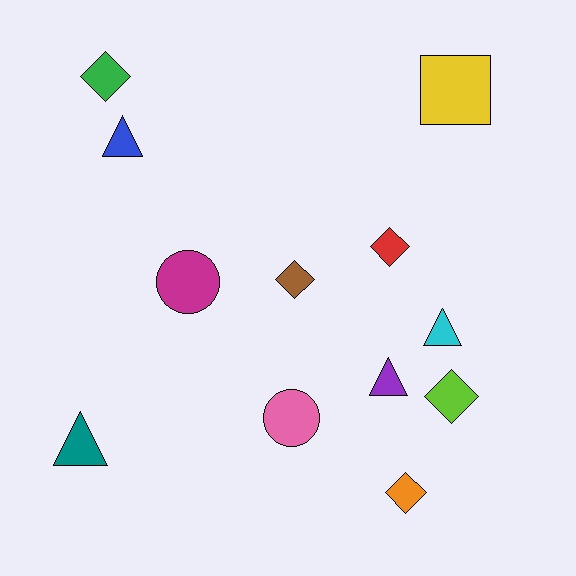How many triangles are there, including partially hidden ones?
There are 4 triangles.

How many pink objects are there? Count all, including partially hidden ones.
There is 1 pink object.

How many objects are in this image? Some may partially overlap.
There are 12 objects.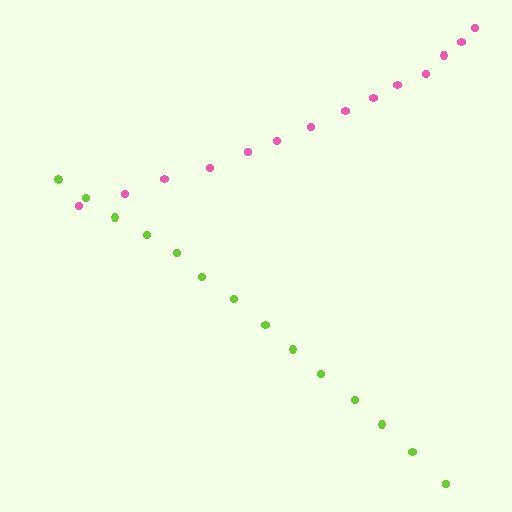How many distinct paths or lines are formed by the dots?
There are 2 distinct paths.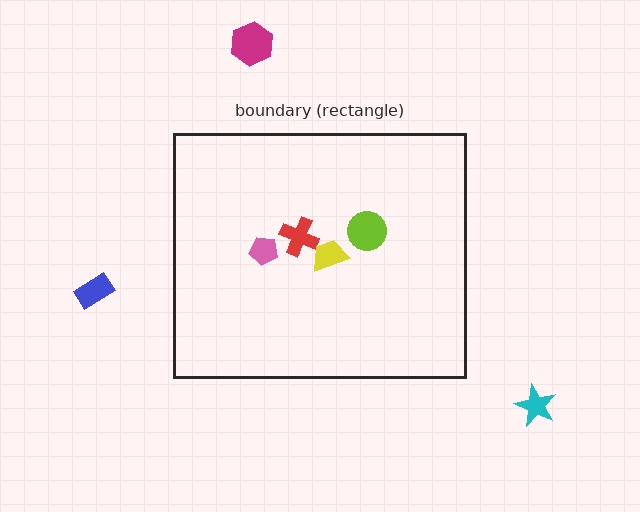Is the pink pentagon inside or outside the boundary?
Inside.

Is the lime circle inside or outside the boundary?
Inside.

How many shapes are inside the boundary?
4 inside, 3 outside.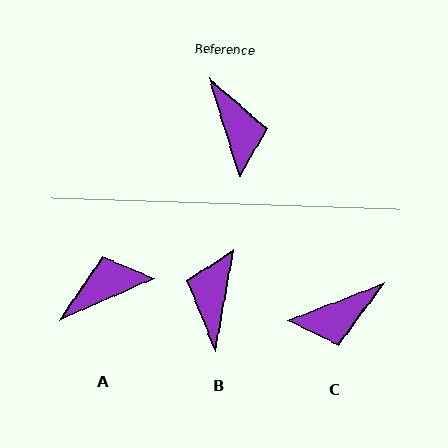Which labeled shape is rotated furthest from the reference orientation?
B, about 153 degrees away.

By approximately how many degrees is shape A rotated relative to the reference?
Approximately 97 degrees counter-clockwise.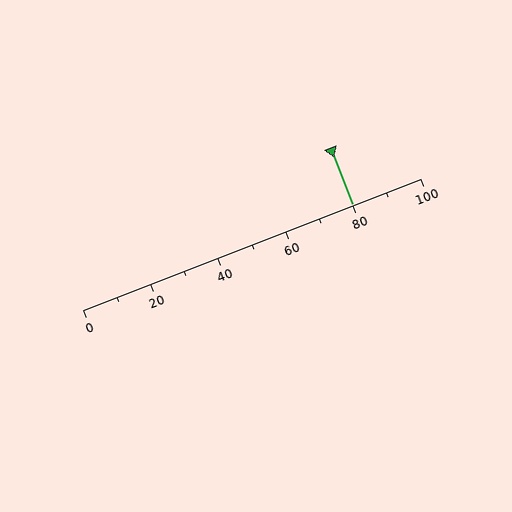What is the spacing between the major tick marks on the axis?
The major ticks are spaced 20 apart.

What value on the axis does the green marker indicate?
The marker indicates approximately 80.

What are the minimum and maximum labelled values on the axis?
The axis runs from 0 to 100.